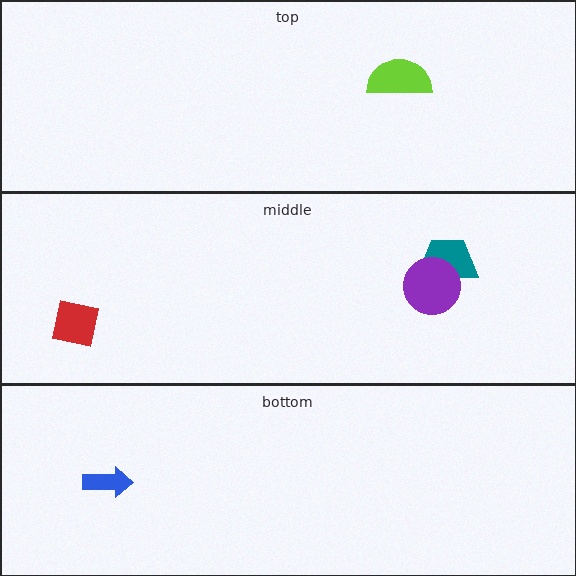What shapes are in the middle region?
The red square, the teal trapezoid, the purple circle.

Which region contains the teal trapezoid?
The middle region.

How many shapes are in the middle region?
3.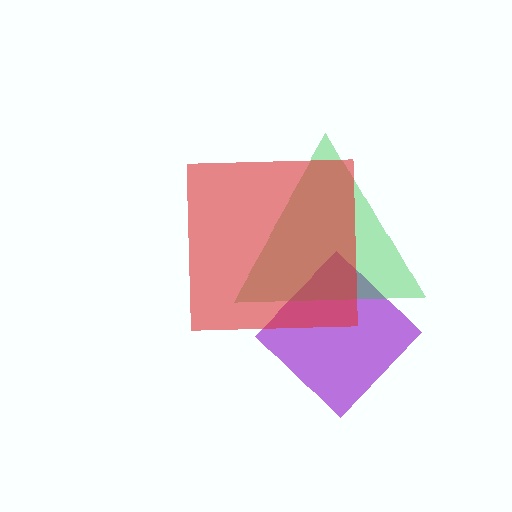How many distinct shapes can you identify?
There are 3 distinct shapes: a purple diamond, a green triangle, a red square.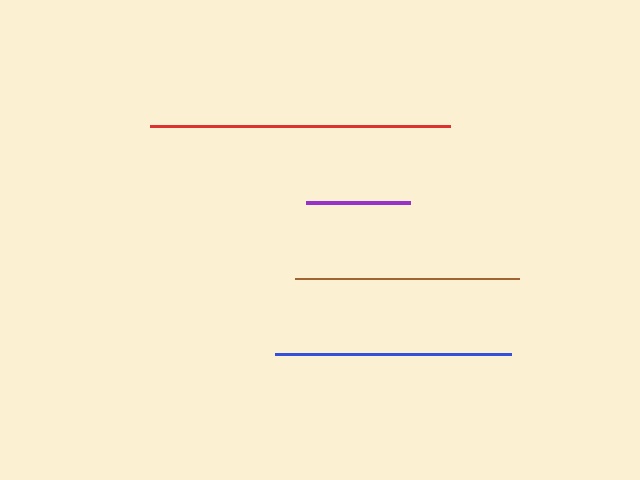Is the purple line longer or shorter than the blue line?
The blue line is longer than the purple line.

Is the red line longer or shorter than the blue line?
The red line is longer than the blue line.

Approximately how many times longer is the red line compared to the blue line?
The red line is approximately 1.3 times the length of the blue line.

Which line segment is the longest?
The red line is the longest at approximately 300 pixels.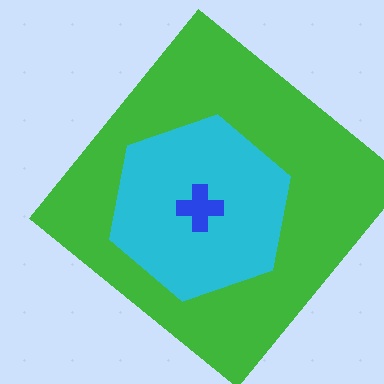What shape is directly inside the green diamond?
The cyan hexagon.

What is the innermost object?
The blue cross.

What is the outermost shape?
The green diamond.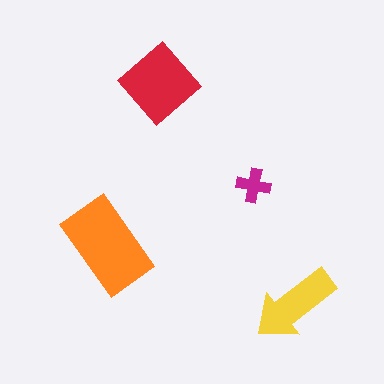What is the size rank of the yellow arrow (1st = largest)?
3rd.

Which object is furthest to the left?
The orange rectangle is leftmost.